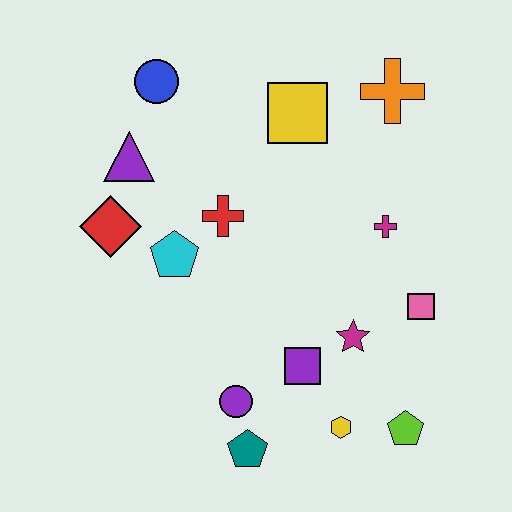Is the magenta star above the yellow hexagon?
Yes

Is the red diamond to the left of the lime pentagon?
Yes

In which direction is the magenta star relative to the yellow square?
The magenta star is below the yellow square.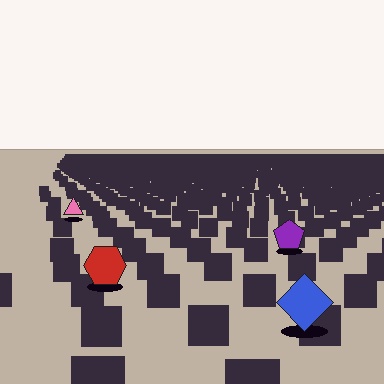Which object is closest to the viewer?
The blue diamond is closest. The texture marks near it are larger and more spread out.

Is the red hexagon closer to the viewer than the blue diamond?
No. The blue diamond is closer — you can tell from the texture gradient: the ground texture is coarser near it.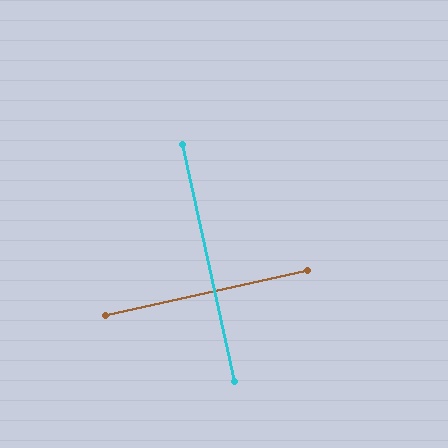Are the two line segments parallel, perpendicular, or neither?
Perpendicular — they meet at approximately 90°.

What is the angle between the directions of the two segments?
Approximately 90 degrees.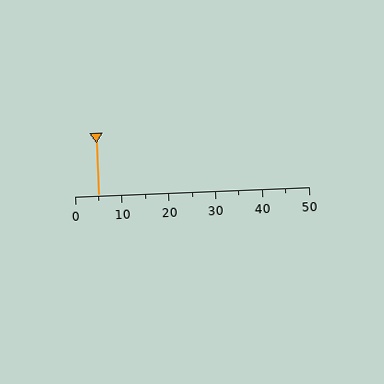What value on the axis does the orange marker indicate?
The marker indicates approximately 5.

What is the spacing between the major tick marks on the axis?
The major ticks are spaced 10 apart.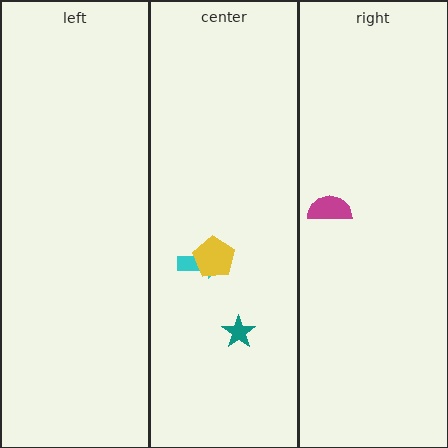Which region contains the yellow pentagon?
The center region.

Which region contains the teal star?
The center region.